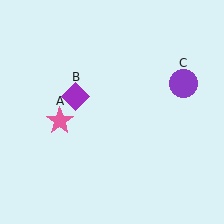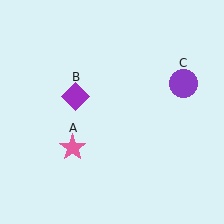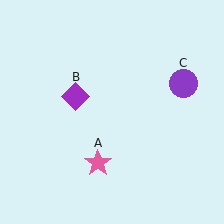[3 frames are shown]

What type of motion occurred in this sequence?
The pink star (object A) rotated counterclockwise around the center of the scene.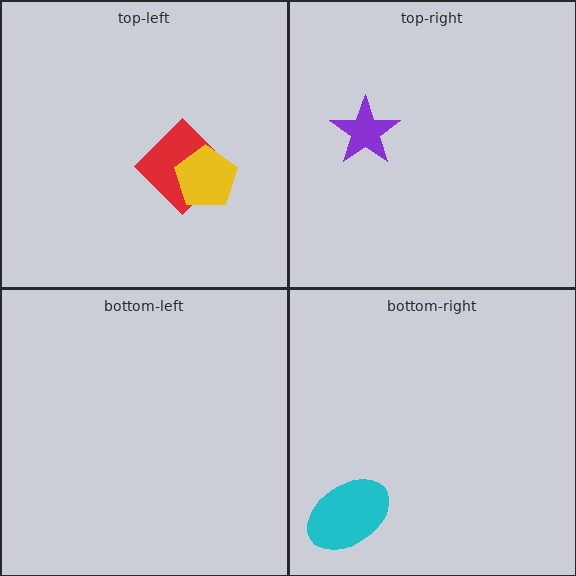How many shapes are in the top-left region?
2.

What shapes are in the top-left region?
The red diamond, the yellow pentagon.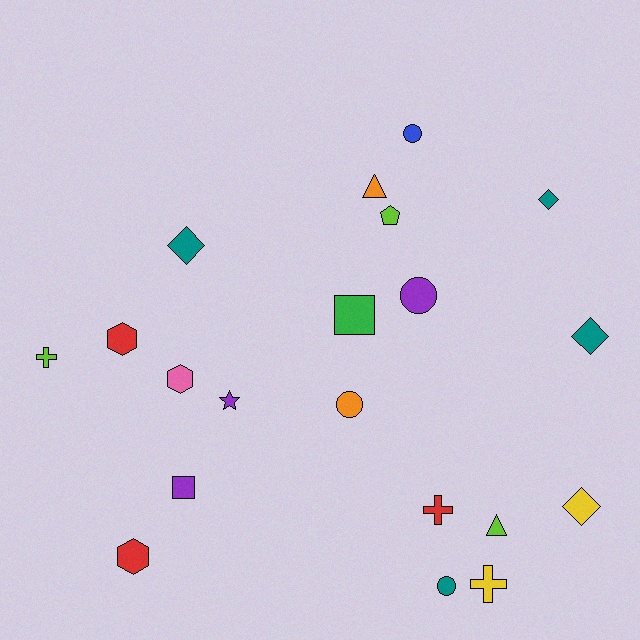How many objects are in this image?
There are 20 objects.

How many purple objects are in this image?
There are 3 purple objects.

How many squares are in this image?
There are 2 squares.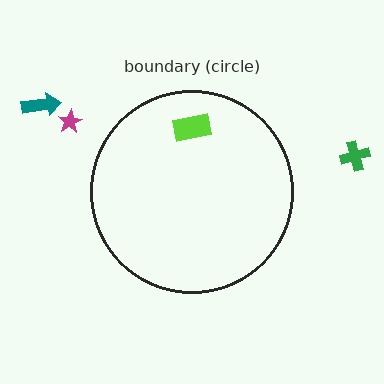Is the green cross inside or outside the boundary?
Outside.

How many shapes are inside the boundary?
1 inside, 3 outside.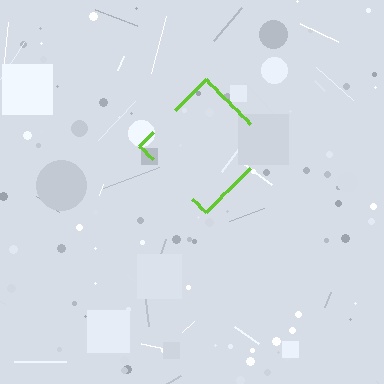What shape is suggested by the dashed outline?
The dashed outline suggests a diamond.